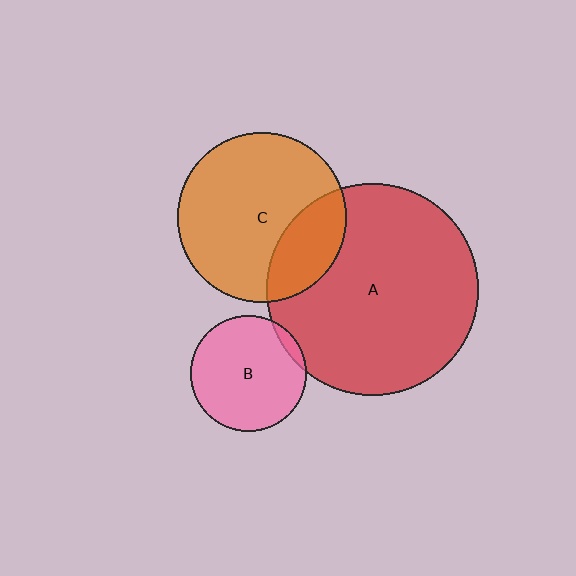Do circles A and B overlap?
Yes.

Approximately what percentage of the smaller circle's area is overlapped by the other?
Approximately 5%.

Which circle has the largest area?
Circle A (red).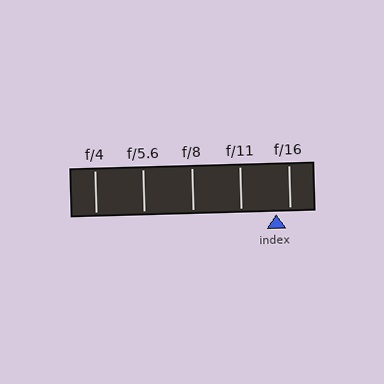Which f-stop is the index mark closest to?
The index mark is closest to f/16.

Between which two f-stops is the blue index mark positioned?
The index mark is between f/11 and f/16.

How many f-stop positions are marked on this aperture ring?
There are 5 f-stop positions marked.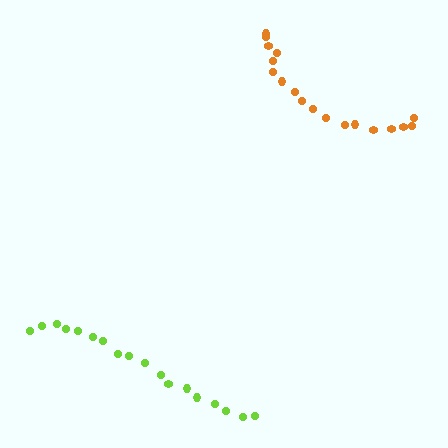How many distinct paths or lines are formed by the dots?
There are 2 distinct paths.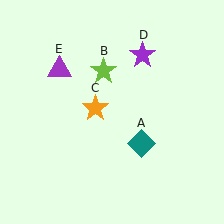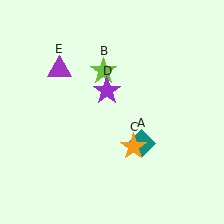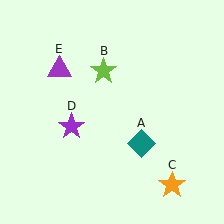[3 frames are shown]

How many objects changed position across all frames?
2 objects changed position: orange star (object C), purple star (object D).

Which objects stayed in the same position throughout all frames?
Teal diamond (object A) and lime star (object B) and purple triangle (object E) remained stationary.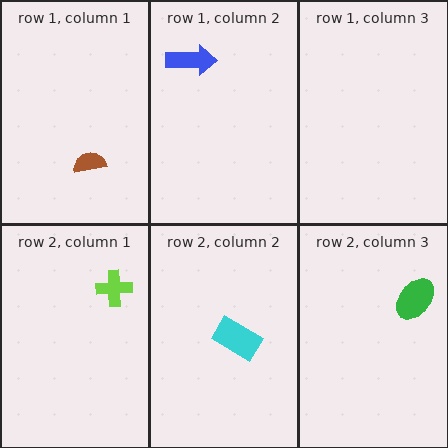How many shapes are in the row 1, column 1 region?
1.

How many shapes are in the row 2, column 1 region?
1.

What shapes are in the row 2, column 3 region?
The green ellipse.